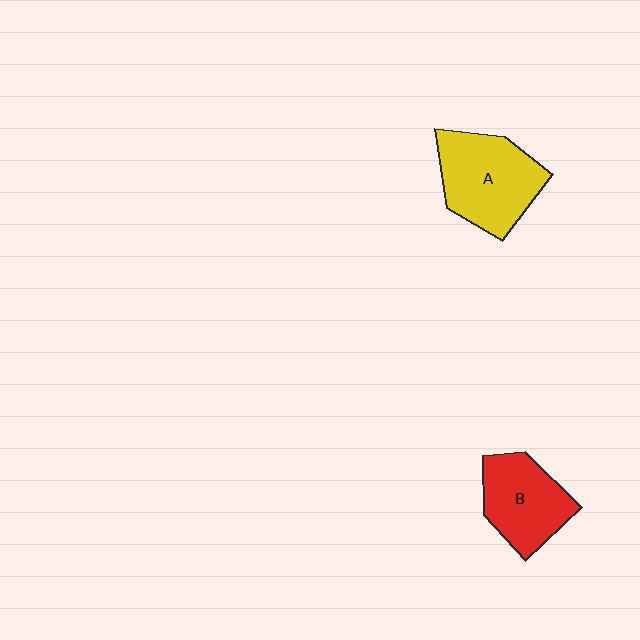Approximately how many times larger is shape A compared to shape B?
Approximately 1.2 times.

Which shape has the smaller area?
Shape B (red).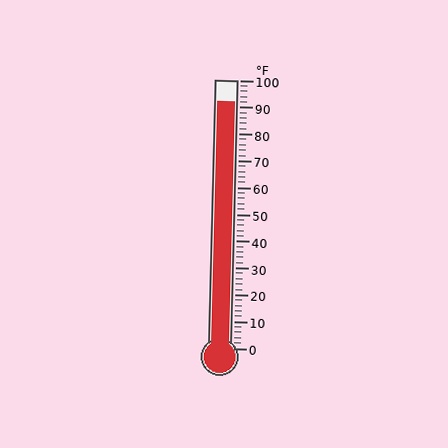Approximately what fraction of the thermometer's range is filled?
The thermometer is filled to approximately 90% of its range.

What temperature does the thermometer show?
The thermometer shows approximately 92°F.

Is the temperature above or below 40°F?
The temperature is above 40°F.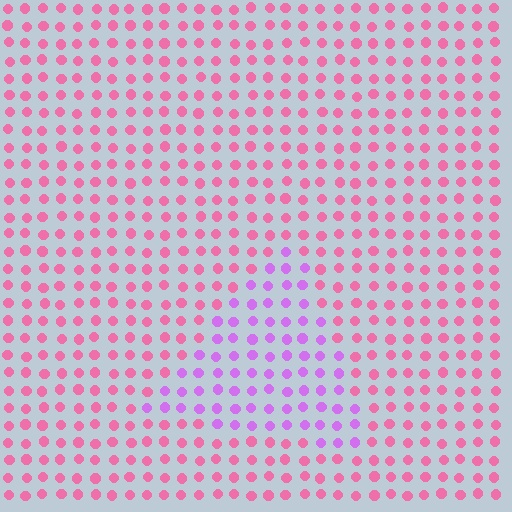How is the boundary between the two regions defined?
The boundary is defined purely by a slight shift in hue (about 46 degrees). Spacing, size, and orientation are identical on both sides.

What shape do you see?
I see a triangle.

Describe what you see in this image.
The image is filled with small pink elements in a uniform arrangement. A triangle-shaped region is visible where the elements are tinted to a slightly different hue, forming a subtle color boundary.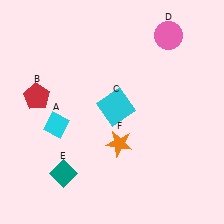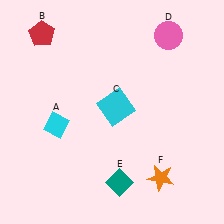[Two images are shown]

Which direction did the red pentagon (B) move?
The red pentagon (B) moved up.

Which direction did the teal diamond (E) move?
The teal diamond (E) moved right.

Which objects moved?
The objects that moved are: the red pentagon (B), the teal diamond (E), the orange star (F).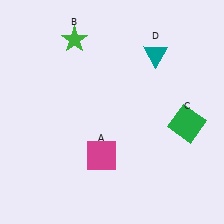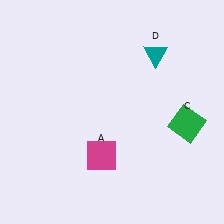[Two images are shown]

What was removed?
The green star (B) was removed in Image 2.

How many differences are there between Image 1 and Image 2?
There is 1 difference between the two images.